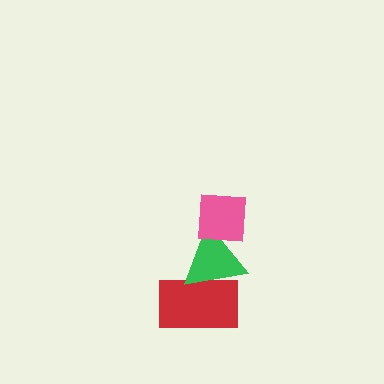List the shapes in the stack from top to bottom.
From top to bottom: the pink square, the green triangle, the red rectangle.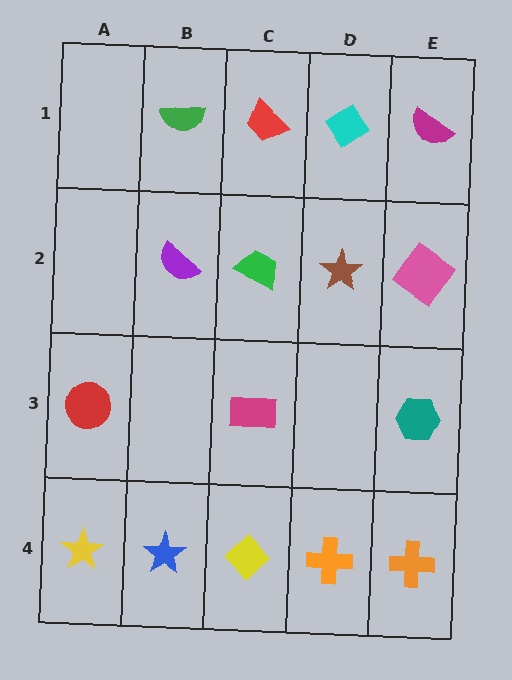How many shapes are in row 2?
4 shapes.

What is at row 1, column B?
A green semicircle.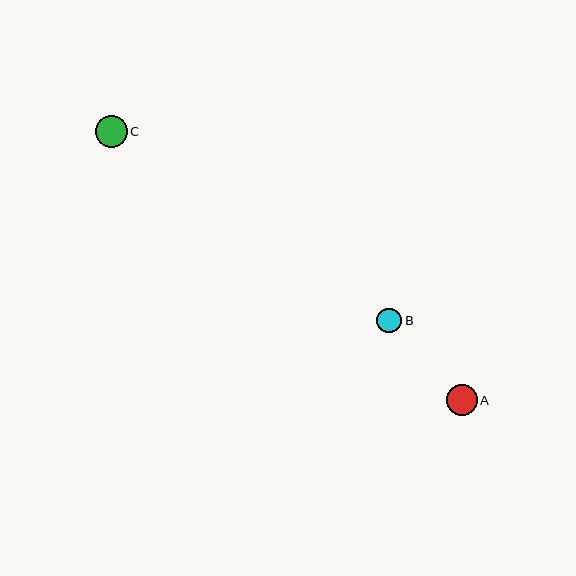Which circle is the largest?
Circle C is the largest with a size of approximately 31 pixels.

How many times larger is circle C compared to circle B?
Circle C is approximately 1.3 times the size of circle B.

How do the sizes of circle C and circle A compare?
Circle C and circle A are approximately the same size.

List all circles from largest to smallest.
From largest to smallest: C, A, B.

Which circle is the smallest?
Circle B is the smallest with a size of approximately 25 pixels.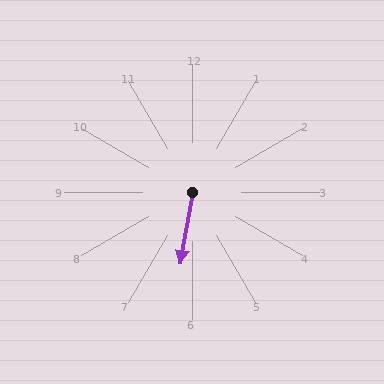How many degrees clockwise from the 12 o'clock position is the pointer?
Approximately 190 degrees.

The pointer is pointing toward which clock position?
Roughly 6 o'clock.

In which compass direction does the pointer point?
South.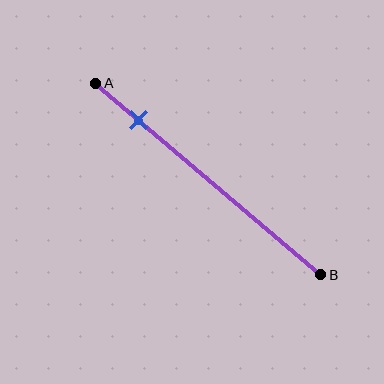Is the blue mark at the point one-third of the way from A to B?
No, the mark is at about 20% from A, not at the 33% one-third point.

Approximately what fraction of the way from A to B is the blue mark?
The blue mark is approximately 20% of the way from A to B.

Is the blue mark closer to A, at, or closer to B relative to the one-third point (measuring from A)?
The blue mark is closer to point A than the one-third point of segment AB.